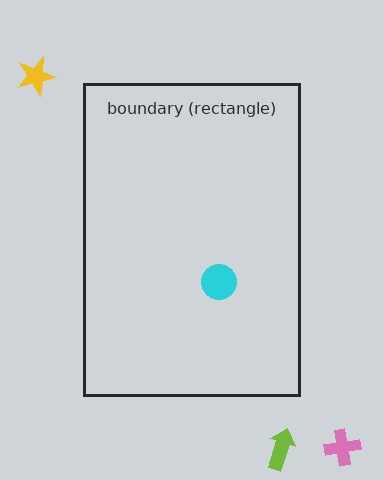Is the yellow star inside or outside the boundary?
Outside.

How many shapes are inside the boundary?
1 inside, 3 outside.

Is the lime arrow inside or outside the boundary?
Outside.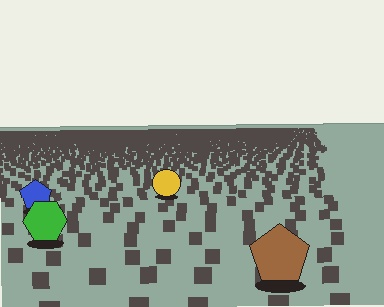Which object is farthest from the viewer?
The yellow circle is farthest from the viewer. It appears smaller and the ground texture around it is denser.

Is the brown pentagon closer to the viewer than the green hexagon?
Yes. The brown pentagon is closer — you can tell from the texture gradient: the ground texture is coarser near it.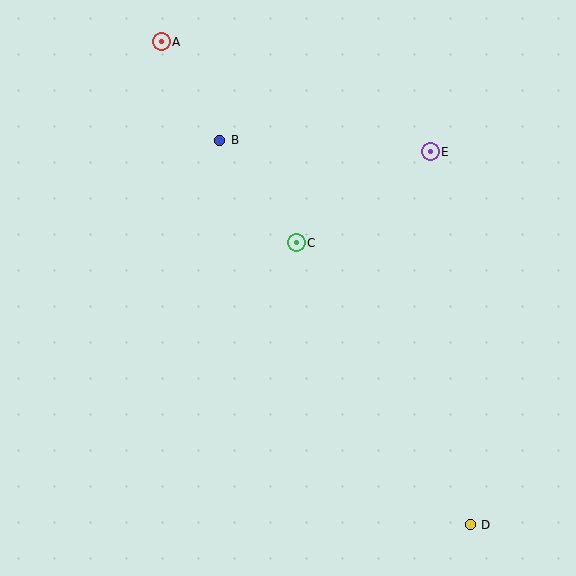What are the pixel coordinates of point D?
Point D is at (470, 525).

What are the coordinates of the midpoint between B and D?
The midpoint between B and D is at (345, 332).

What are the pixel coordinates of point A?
Point A is at (161, 42).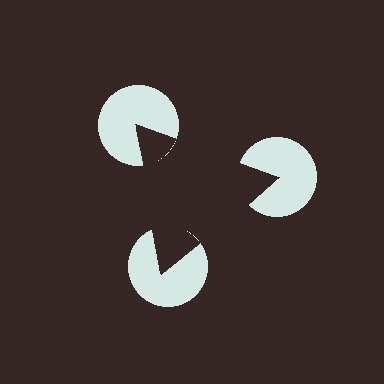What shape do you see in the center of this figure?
An illusory triangle — its edges are inferred from the aligned wedge cuts in the pac-man discs, not physically drawn.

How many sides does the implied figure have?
3 sides.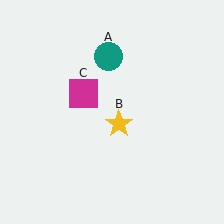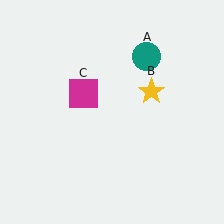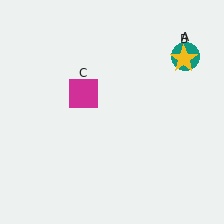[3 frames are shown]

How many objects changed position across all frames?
2 objects changed position: teal circle (object A), yellow star (object B).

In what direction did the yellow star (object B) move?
The yellow star (object B) moved up and to the right.